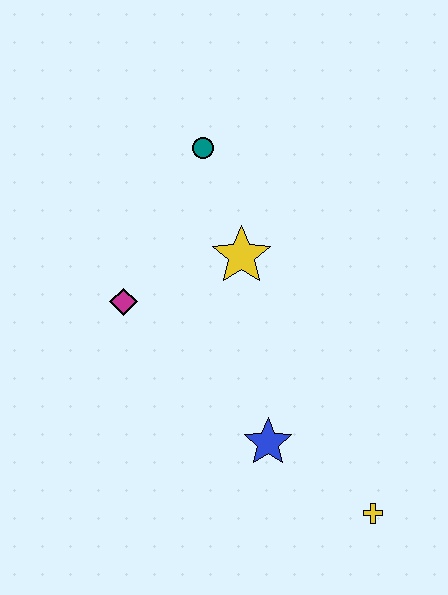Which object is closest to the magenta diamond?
The yellow star is closest to the magenta diamond.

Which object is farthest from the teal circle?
The yellow cross is farthest from the teal circle.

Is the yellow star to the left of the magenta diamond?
No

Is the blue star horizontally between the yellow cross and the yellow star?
Yes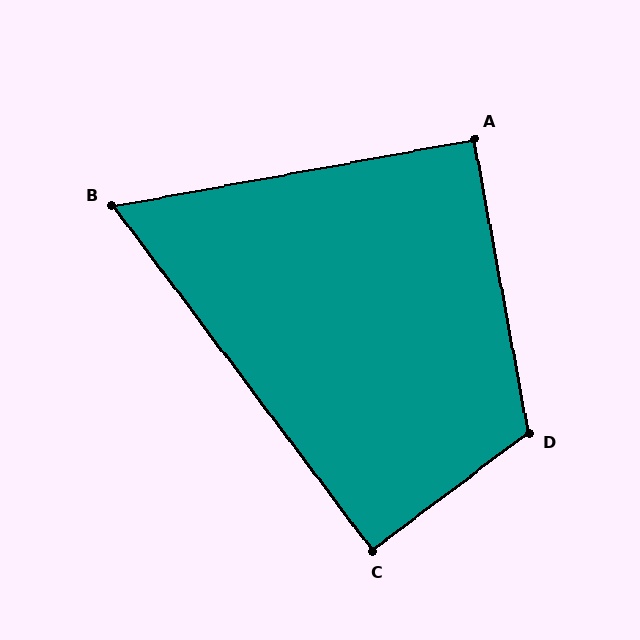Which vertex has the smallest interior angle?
B, at approximately 63 degrees.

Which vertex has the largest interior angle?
D, at approximately 117 degrees.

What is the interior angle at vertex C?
Approximately 90 degrees (approximately right).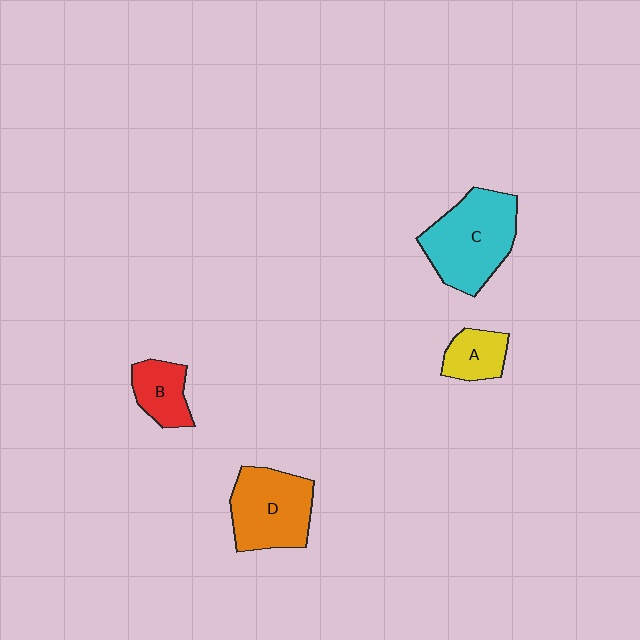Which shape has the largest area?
Shape C (cyan).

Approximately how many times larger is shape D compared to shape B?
Approximately 1.9 times.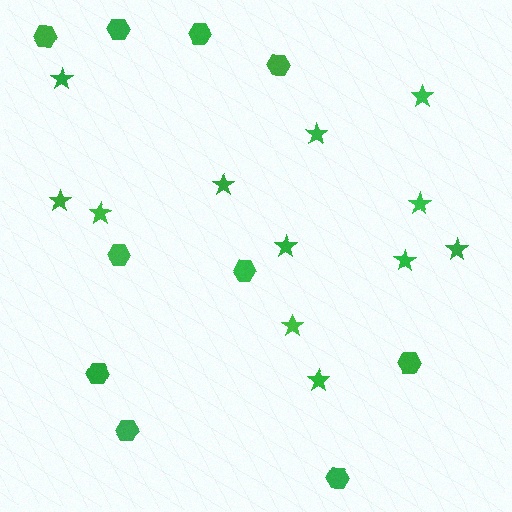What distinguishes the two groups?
There are 2 groups: one group of stars (12) and one group of hexagons (10).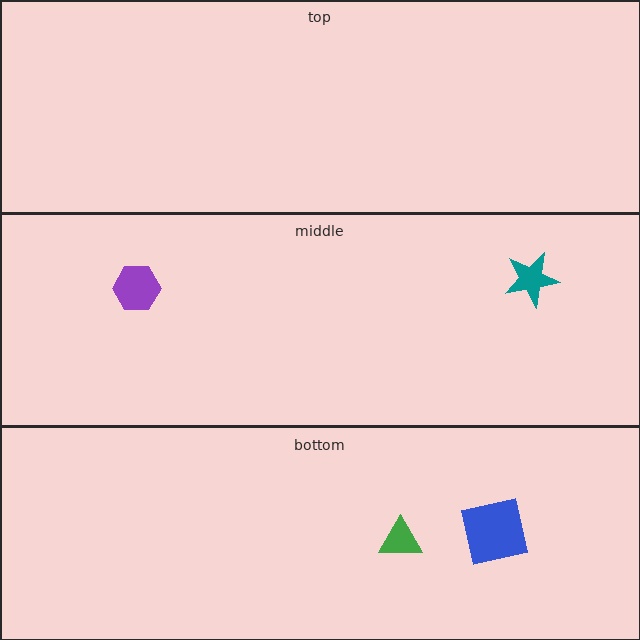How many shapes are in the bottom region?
2.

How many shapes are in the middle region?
2.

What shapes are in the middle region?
The purple hexagon, the teal star.